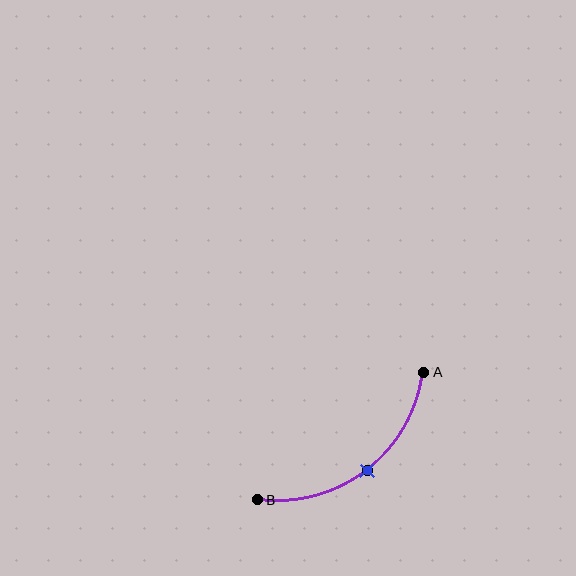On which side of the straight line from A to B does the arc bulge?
The arc bulges below and to the right of the straight line connecting A and B.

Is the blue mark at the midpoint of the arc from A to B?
Yes. The blue mark lies on the arc at equal arc-length from both A and B — it is the arc midpoint.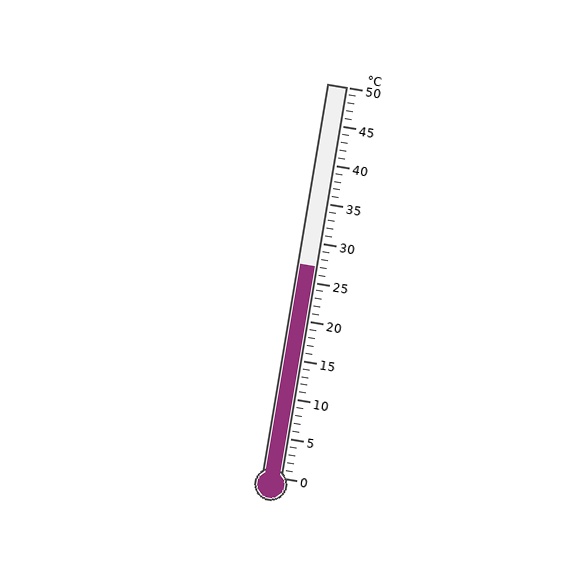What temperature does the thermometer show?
The thermometer shows approximately 27°C.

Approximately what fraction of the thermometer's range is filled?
The thermometer is filled to approximately 55% of its range.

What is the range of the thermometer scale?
The thermometer scale ranges from 0°C to 50°C.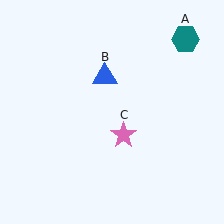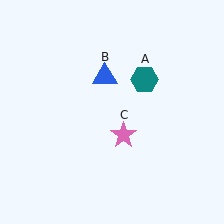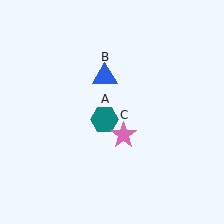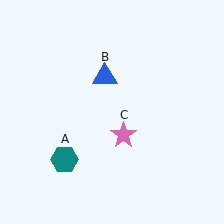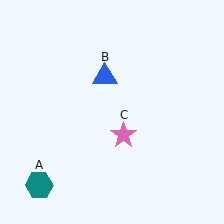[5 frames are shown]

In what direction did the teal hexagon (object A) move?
The teal hexagon (object A) moved down and to the left.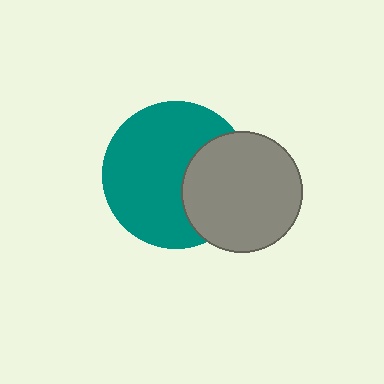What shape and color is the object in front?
The object in front is a gray circle.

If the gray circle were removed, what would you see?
You would see the complete teal circle.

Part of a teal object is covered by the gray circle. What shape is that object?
It is a circle.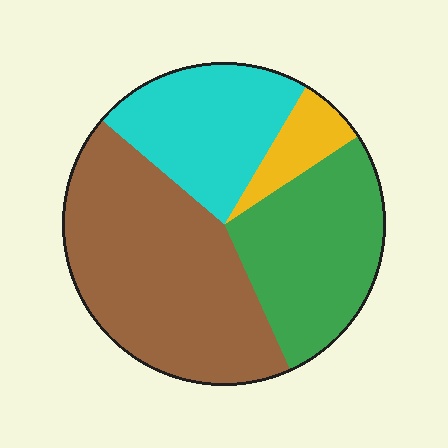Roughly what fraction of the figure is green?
Green takes up between a sixth and a third of the figure.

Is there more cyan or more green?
Green.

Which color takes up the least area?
Yellow, at roughly 5%.